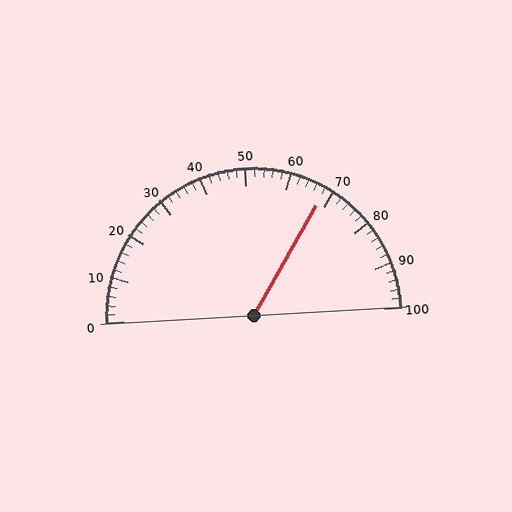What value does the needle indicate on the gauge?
The needle indicates approximately 68.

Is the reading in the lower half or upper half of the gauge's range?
The reading is in the upper half of the range (0 to 100).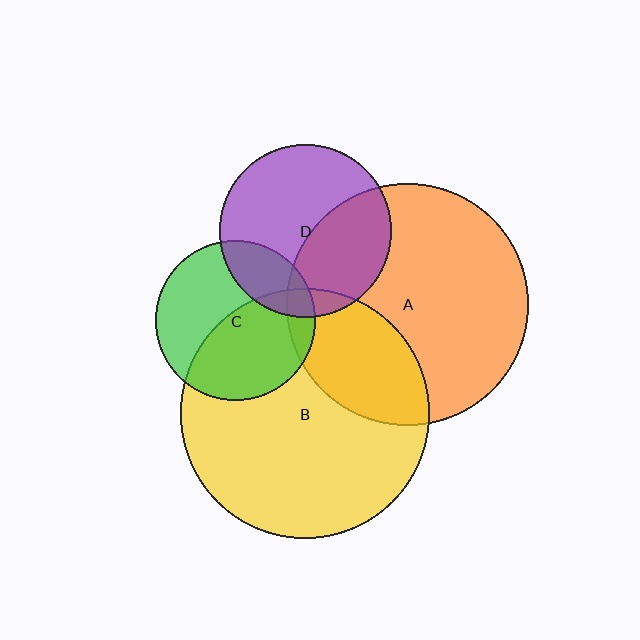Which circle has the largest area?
Circle B (yellow).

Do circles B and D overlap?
Yes.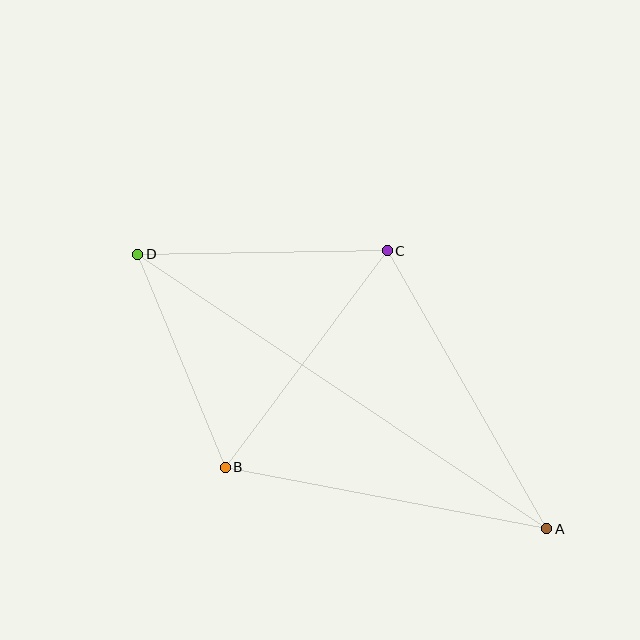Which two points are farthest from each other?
Points A and D are farthest from each other.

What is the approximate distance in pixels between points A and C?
The distance between A and C is approximately 321 pixels.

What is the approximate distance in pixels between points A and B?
The distance between A and B is approximately 328 pixels.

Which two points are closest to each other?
Points B and D are closest to each other.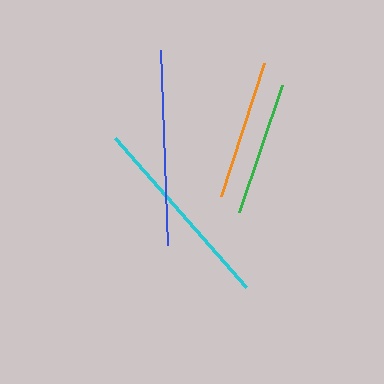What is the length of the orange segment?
The orange segment is approximately 140 pixels long.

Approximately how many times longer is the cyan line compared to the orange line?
The cyan line is approximately 1.4 times the length of the orange line.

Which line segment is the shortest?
The green line is the shortest at approximately 134 pixels.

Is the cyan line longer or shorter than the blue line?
The cyan line is longer than the blue line.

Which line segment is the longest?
The cyan line is the longest at approximately 199 pixels.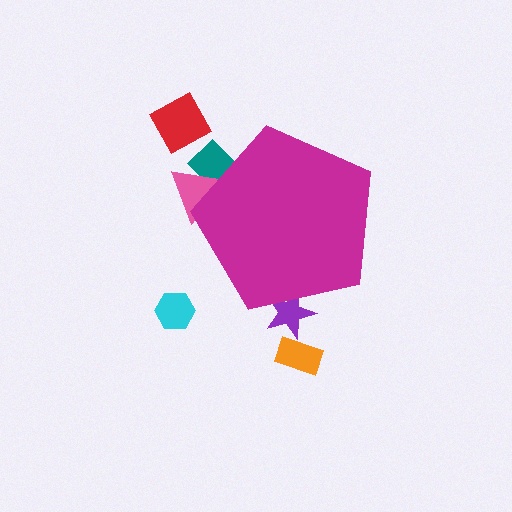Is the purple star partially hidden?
Yes, the purple star is partially hidden behind the magenta pentagon.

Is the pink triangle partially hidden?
Yes, the pink triangle is partially hidden behind the magenta pentagon.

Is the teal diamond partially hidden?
Yes, the teal diamond is partially hidden behind the magenta pentagon.